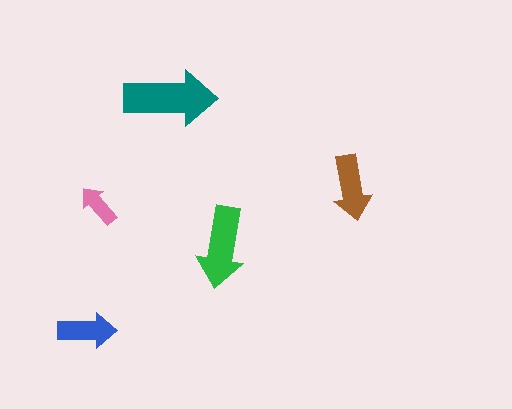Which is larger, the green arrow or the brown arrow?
The green one.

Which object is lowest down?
The blue arrow is bottommost.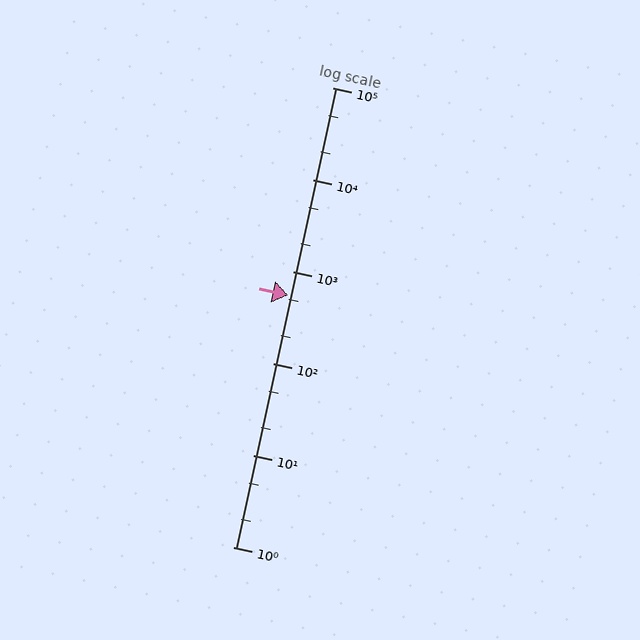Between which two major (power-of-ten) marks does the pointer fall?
The pointer is between 100 and 1000.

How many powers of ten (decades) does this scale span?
The scale spans 5 decades, from 1 to 100000.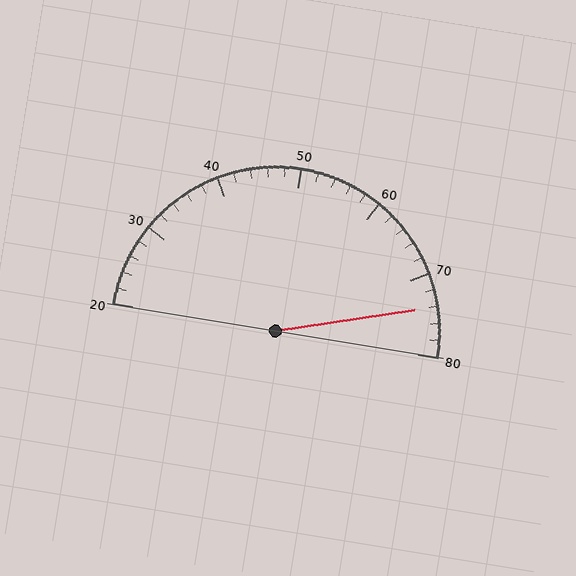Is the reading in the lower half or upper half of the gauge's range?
The reading is in the upper half of the range (20 to 80).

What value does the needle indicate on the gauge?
The needle indicates approximately 74.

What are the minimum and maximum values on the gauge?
The gauge ranges from 20 to 80.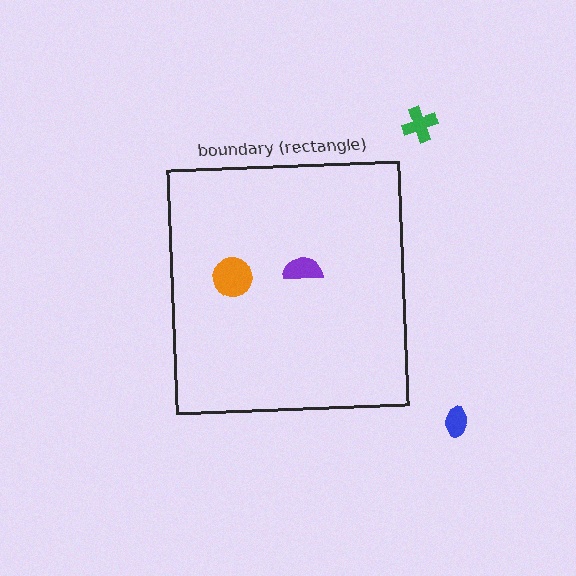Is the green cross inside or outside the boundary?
Outside.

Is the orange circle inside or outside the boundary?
Inside.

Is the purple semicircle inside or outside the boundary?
Inside.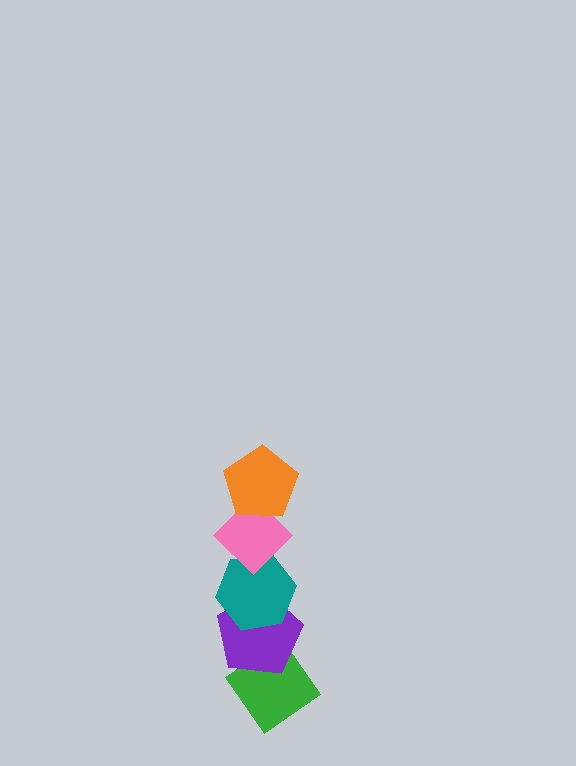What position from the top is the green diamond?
The green diamond is 5th from the top.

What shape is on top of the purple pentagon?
The teal hexagon is on top of the purple pentagon.